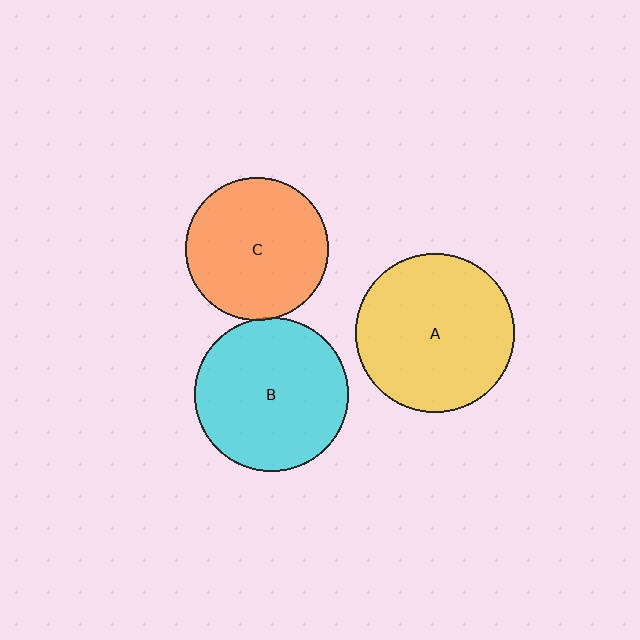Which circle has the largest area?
Circle A (yellow).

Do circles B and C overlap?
Yes.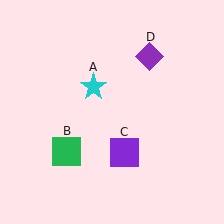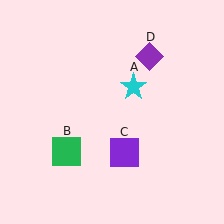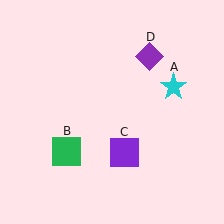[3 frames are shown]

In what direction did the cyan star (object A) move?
The cyan star (object A) moved right.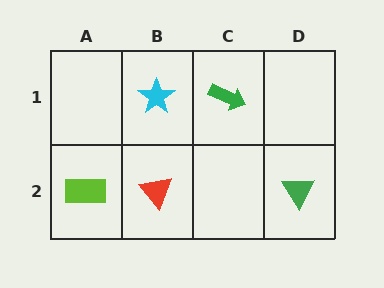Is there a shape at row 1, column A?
No, that cell is empty.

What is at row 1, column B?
A cyan star.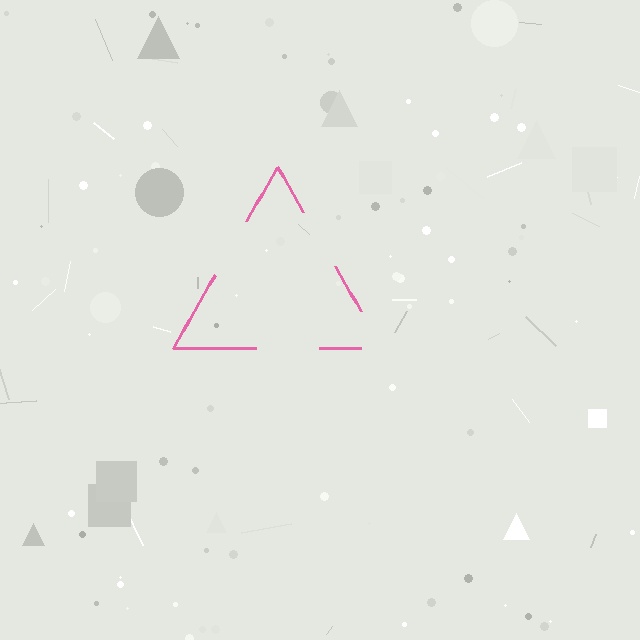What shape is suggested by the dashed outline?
The dashed outline suggests a triangle.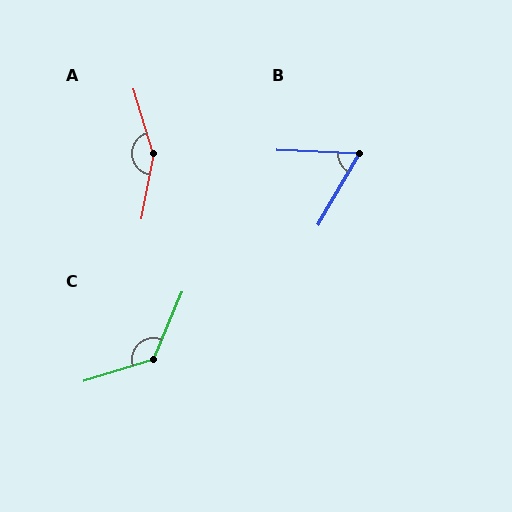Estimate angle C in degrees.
Approximately 130 degrees.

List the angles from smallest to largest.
B (62°), C (130°), A (152°).